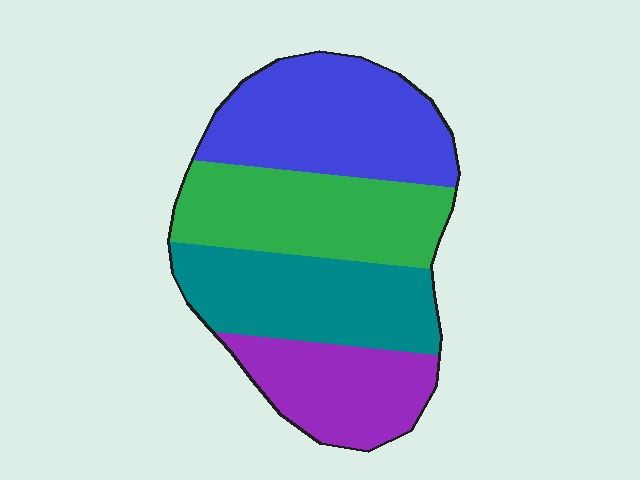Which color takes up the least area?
Purple, at roughly 20%.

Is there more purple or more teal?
Teal.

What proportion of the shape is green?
Green takes up about one quarter (1/4) of the shape.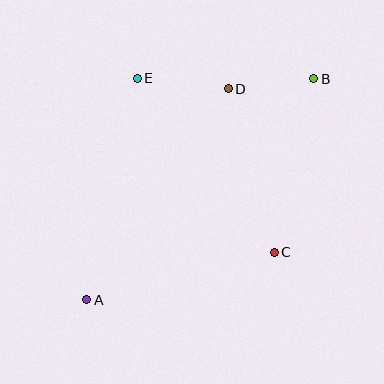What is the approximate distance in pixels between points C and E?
The distance between C and E is approximately 222 pixels.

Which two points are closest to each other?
Points B and D are closest to each other.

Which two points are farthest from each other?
Points A and B are farthest from each other.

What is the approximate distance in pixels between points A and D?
The distance between A and D is approximately 254 pixels.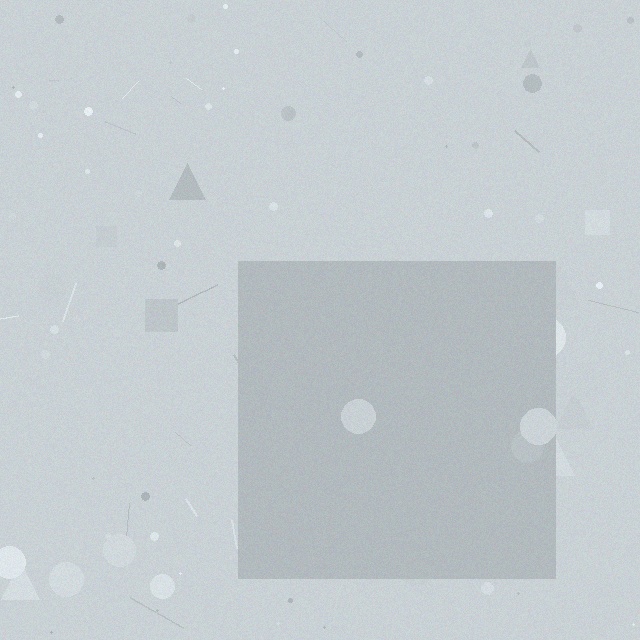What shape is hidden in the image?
A square is hidden in the image.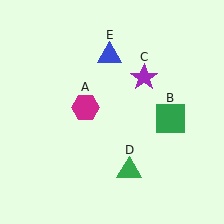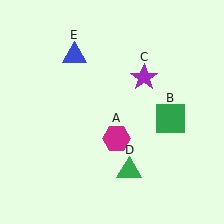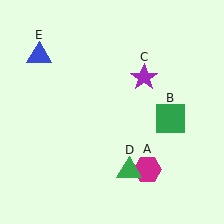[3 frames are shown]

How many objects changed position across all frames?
2 objects changed position: magenta hexagon (object A), blue triangle (object E).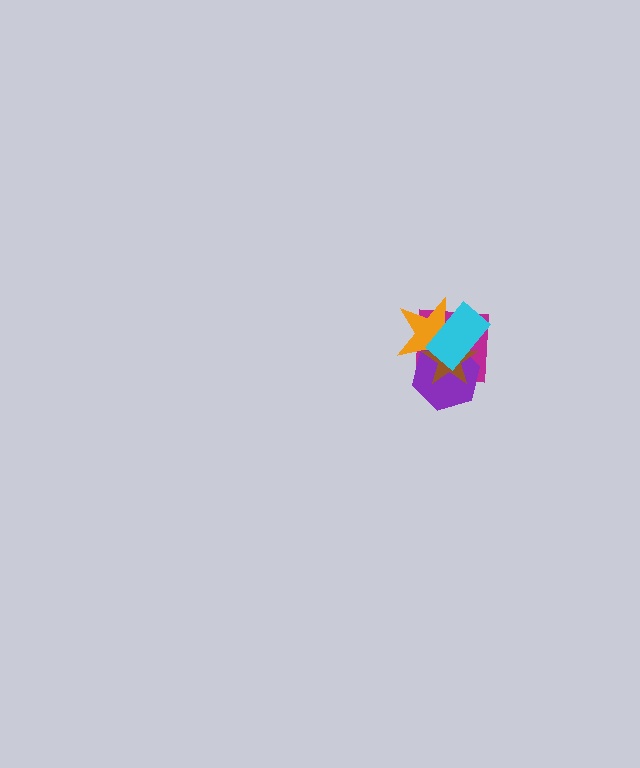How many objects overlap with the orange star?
4 objects overlap with the orange star.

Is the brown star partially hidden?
Yes, it is partially covered by another shape.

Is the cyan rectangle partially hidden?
No, no other shape covers it.